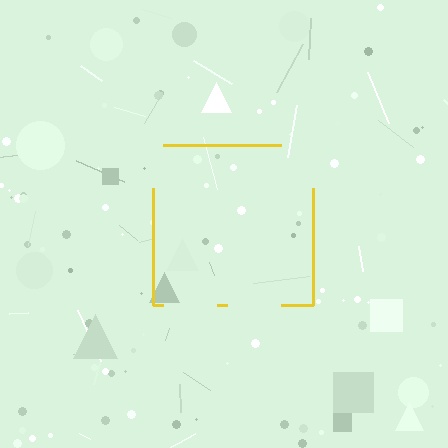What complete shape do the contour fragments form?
The contour fragments form a square.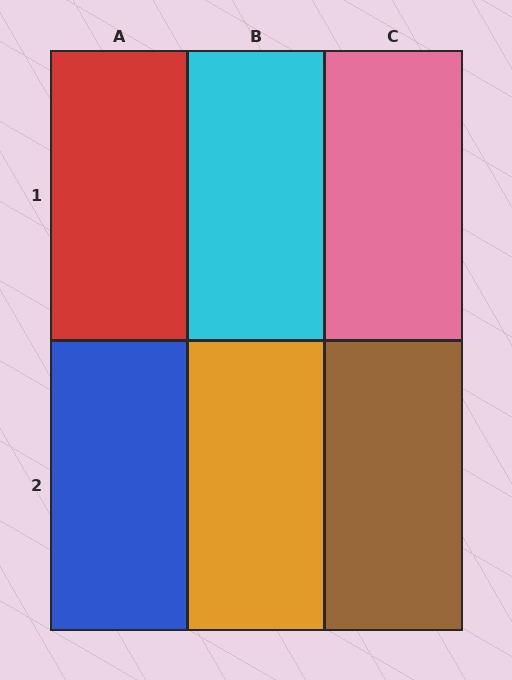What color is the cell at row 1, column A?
Red.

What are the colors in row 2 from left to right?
Blue, orange, brown.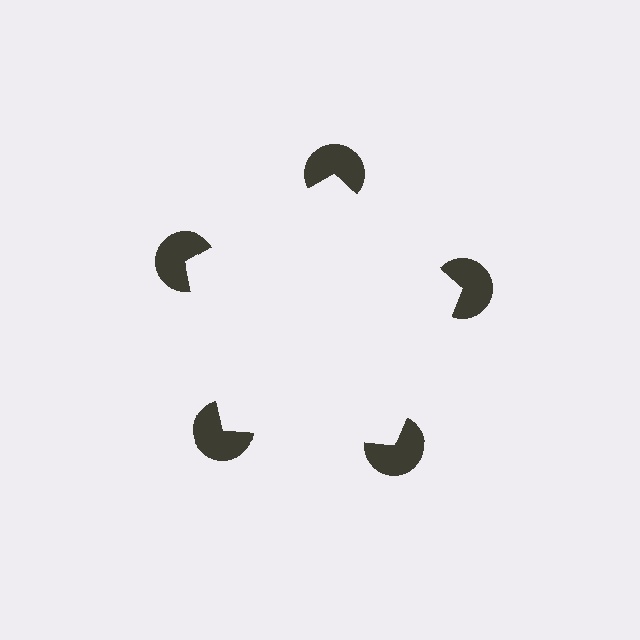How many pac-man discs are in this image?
There are 5 — one at each vertex of the illusory pentagon.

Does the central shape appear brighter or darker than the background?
It typically appears slightly brighter than the background, even though no actual brightness change is drawn.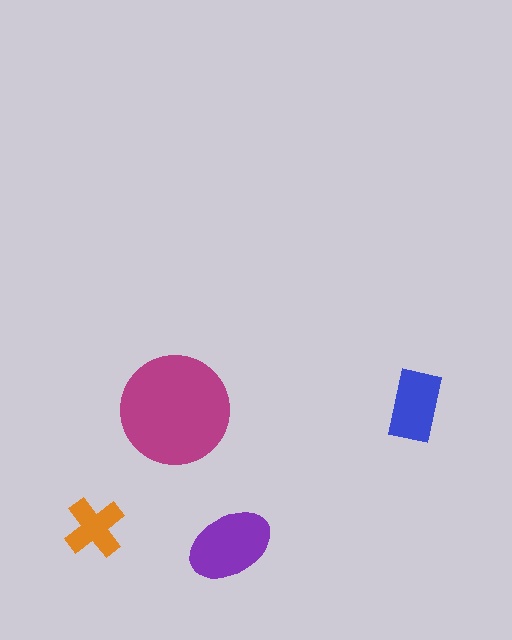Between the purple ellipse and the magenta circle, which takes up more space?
The magenta circle.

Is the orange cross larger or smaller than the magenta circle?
Smaller.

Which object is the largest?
The magenta circle.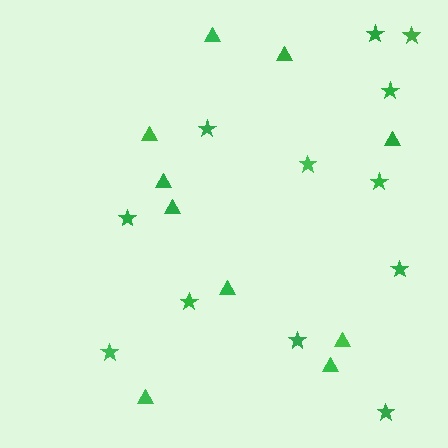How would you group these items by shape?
There are 2 groups: one group of triangles (10) and one group of stars (12).